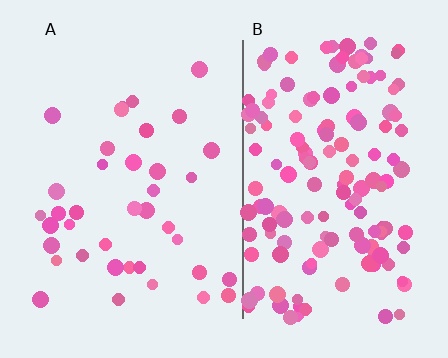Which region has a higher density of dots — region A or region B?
B (the right).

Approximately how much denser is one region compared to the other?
Approximately 3.9× — region B over region A.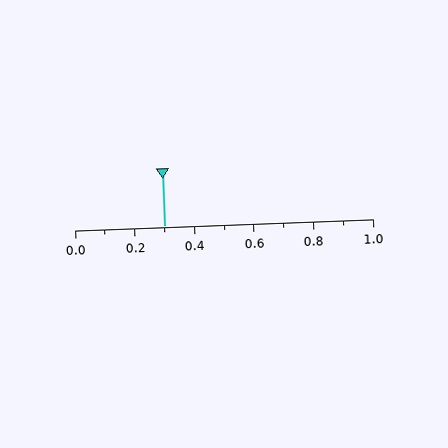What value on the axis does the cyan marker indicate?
The marker indicates approximately 0.3.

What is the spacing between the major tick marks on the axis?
The major ticks are spaced 0.2 apart.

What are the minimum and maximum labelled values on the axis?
The axis runs from 0.0 to 1.0.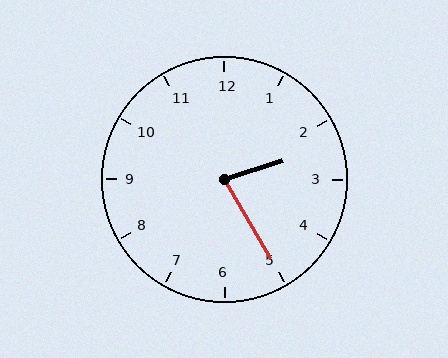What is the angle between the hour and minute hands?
Approximately 78 degrees.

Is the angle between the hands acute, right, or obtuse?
It is acute.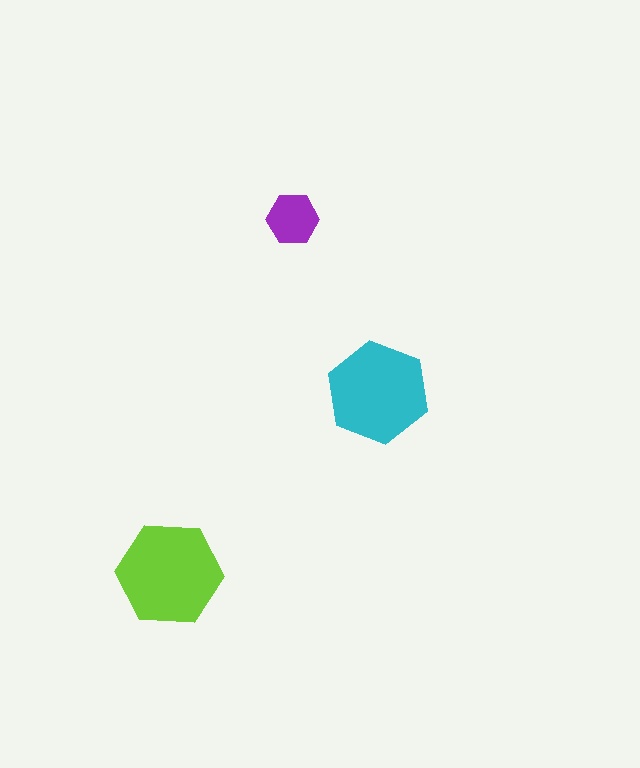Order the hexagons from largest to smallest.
the lime one, the cyan one, the purple one.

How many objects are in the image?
There are 3 objects in the image.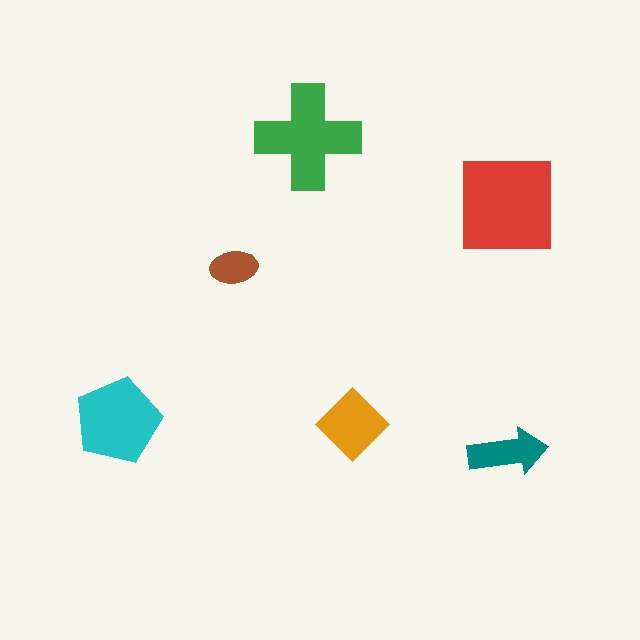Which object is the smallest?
The brown ellipse.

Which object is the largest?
The red square.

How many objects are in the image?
There are 6 objects in the image.